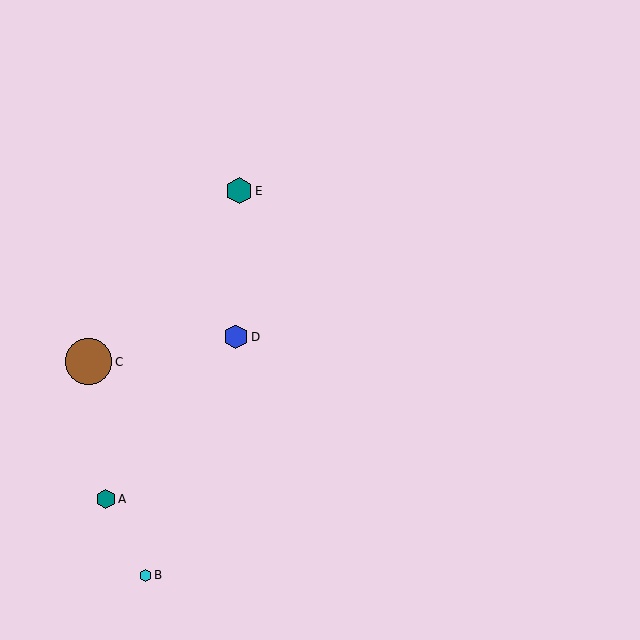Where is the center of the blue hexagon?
The center of the blue hexagon is at (236, 337).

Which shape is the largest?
The brown circle (labeled C) is the largest.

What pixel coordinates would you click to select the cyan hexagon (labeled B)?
Click at (145, 575) to select the cyan hexagon B.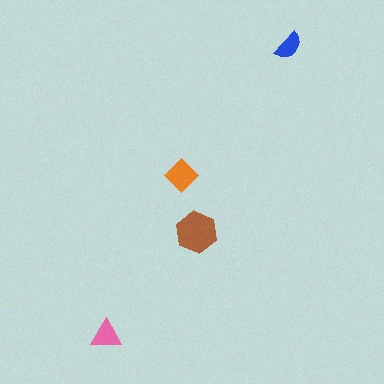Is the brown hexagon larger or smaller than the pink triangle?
Larger.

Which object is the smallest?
The blue semicircle.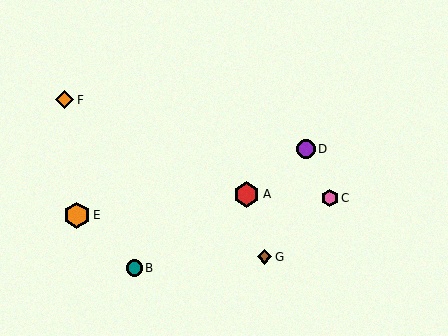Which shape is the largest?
The orange hexagon (labeled E) is the largest.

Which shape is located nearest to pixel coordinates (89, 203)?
The orange hexagon (labeled E) at (77, 215) is nearest to that location.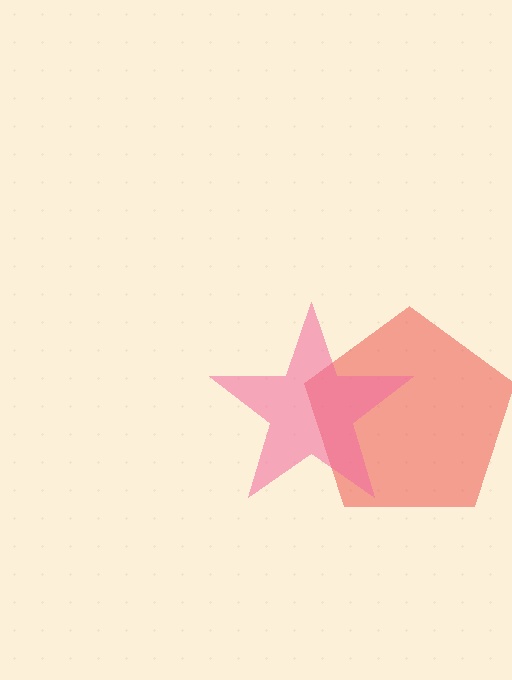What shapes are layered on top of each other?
The layered shapes are: a red pentagon, a pink star.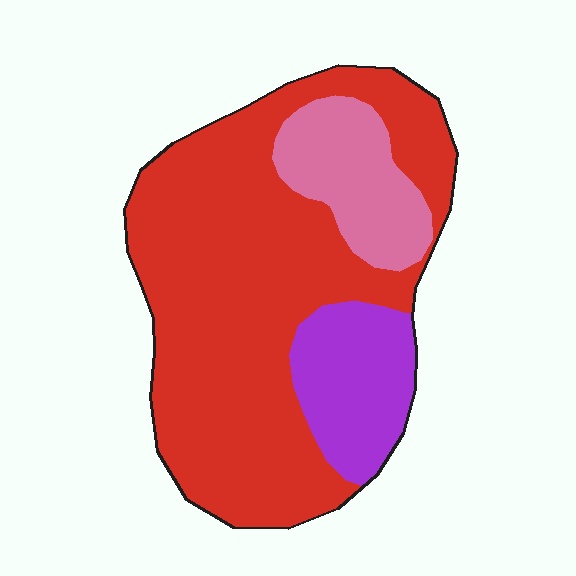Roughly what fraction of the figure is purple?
Purple covers 16% of the figure.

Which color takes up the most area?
Red, at roughly 70%.